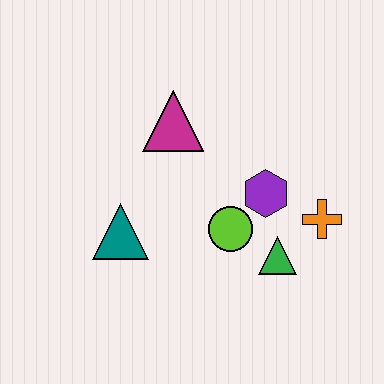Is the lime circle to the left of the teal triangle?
No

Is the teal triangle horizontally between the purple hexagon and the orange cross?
No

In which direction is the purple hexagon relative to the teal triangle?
The purple hexagon is to the right of the teal triangle.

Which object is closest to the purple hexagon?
The lime circle is closest to the purple hexagon.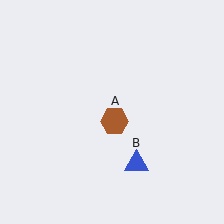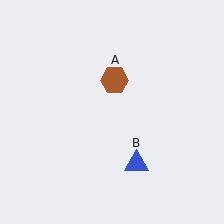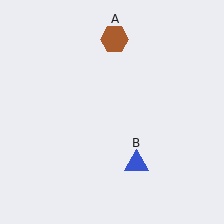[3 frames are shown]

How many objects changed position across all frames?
1 object changed position: brown hexagon (object A).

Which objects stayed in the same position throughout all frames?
Blue triangle (object B) remained stationary.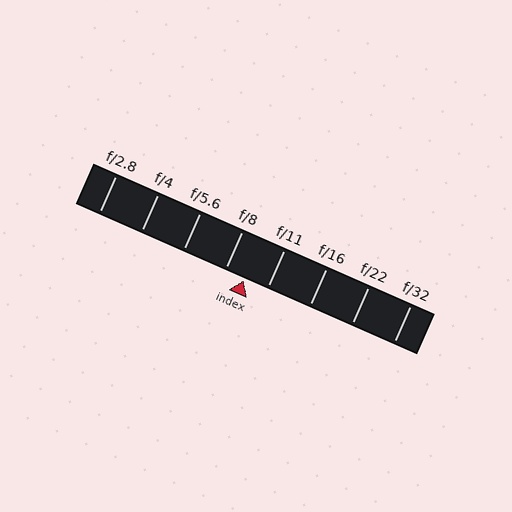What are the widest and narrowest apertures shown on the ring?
The widest aperture shown is f/2.8 and the narrowest is f/32.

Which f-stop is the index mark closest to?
The index mark is closest to f/8.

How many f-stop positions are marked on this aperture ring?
There are 8 f-stop positions marked.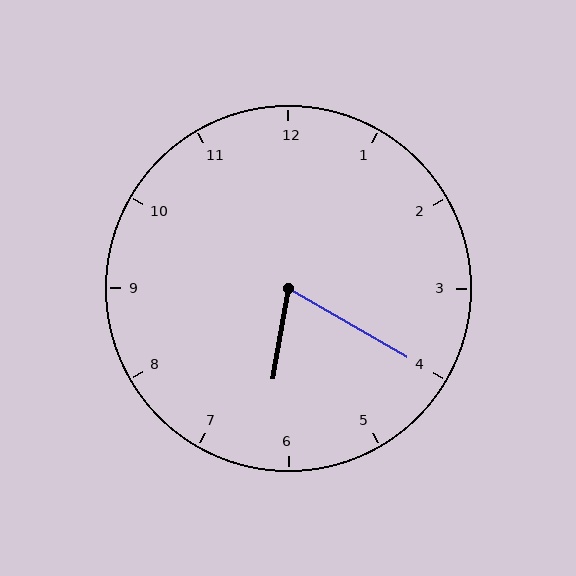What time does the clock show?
6:20.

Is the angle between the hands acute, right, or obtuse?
It is acute.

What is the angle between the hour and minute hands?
Approximately 70 degrees.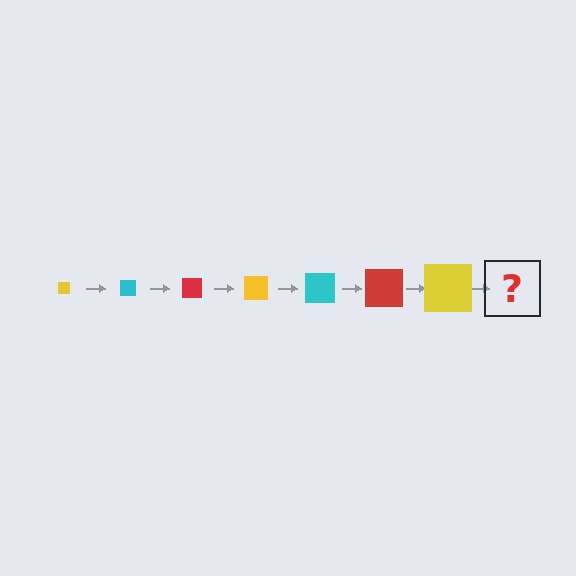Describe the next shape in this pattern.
It should be a cyan square, larger than the previous one.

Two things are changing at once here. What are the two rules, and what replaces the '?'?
The two rules are that the square grows larger each step and the color cycles through yellow, cyan, and red. The '?' should be a cyan square, larger than the previous one.